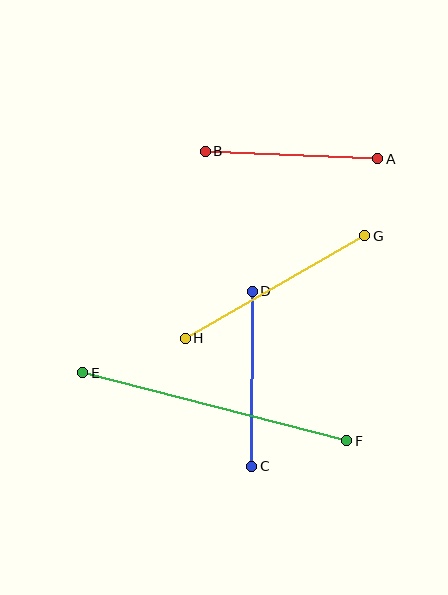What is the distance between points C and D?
The distance is approximately 175 pixels.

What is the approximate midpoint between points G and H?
The midpoint is at approximately (275, 287) pixels.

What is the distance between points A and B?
The distance is approximately 173 pixels.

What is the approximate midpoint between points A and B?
The midpoint is at approximately (291, 155) pixels.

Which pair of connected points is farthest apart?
Points E and F are farthest apart.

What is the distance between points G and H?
The distance is approximately 207 pixels.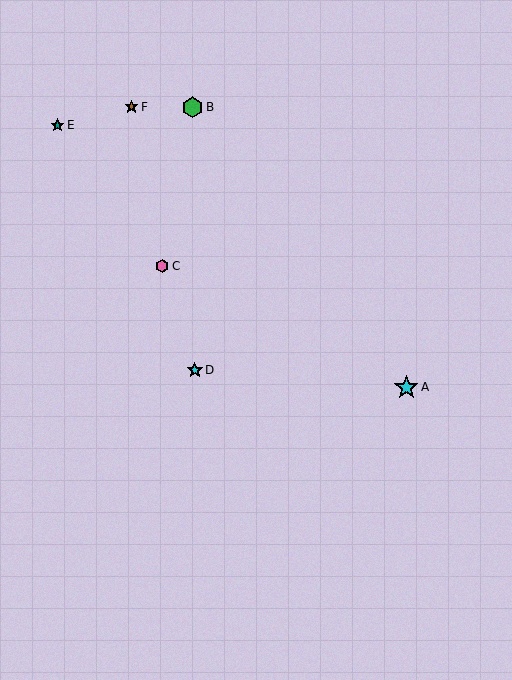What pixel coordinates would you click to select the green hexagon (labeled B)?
Click at (192, 107) to select the green hexagon B.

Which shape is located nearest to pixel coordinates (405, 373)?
The cyan star (labeled A) at (406, 387) is nearest to that location.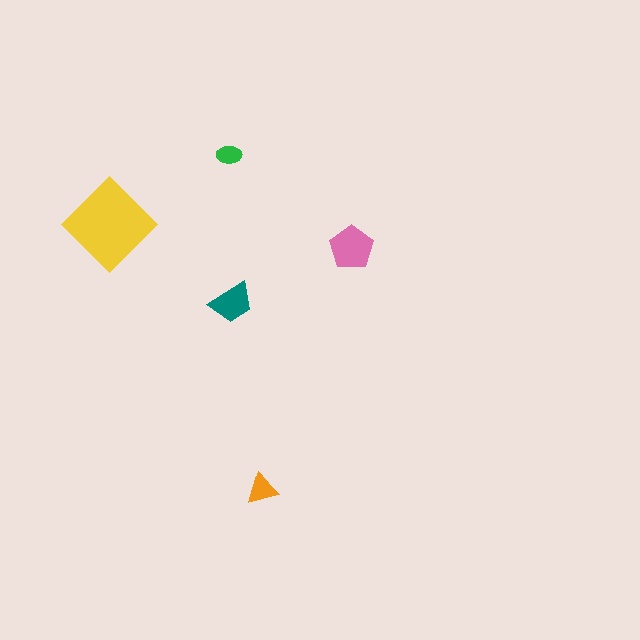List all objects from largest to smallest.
The yellow diamond, the pink pentagon, the teal trapezoid, the orange triangle, the green ellipse.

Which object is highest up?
The green ellipse is topmost.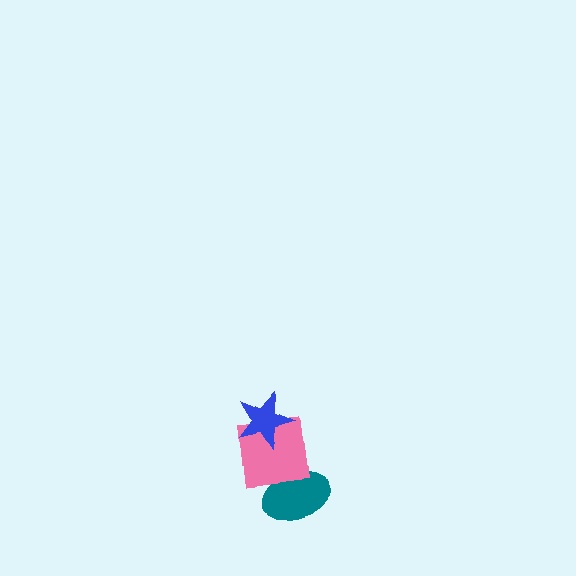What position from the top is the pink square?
The pink square is 2nd from the top.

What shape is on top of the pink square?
The blue star is on top of the pink square.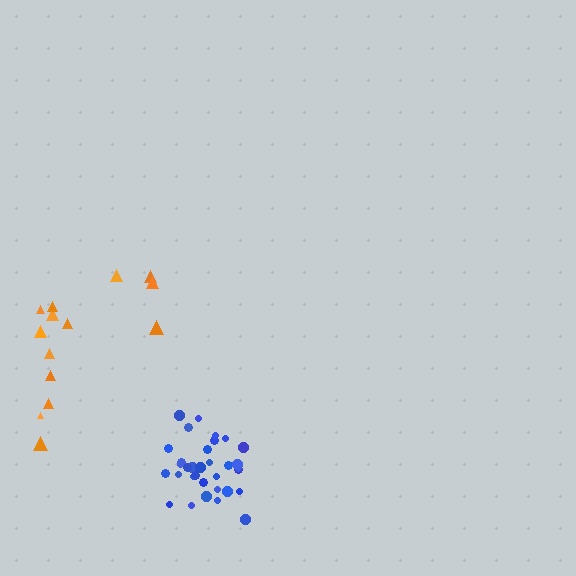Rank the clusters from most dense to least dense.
blue, orange.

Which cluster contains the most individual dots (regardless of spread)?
Blue (33).